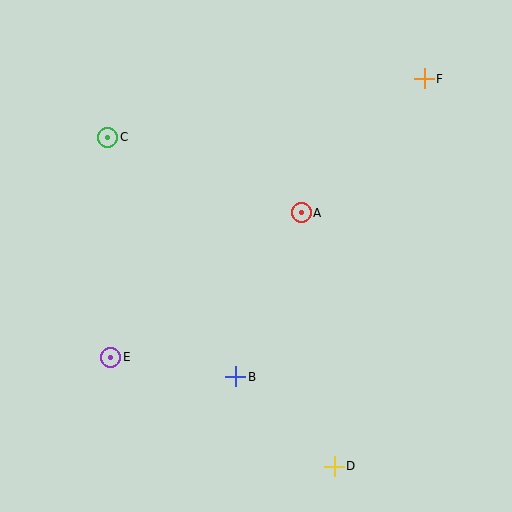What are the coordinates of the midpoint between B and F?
The midpoint between B and F is at (330, 228).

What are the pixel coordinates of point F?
Point F is at (424, 79).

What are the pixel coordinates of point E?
Point E is at (111, 357).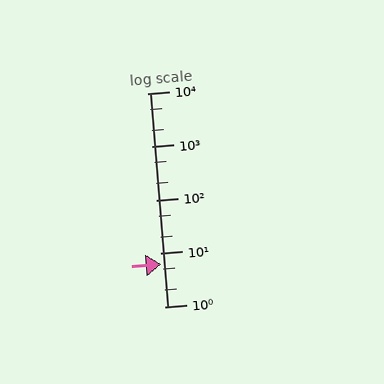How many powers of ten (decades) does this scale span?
The scale spans 4 decades, from 1 to 10000.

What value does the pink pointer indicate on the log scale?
The pointer indicates approximately 6.2.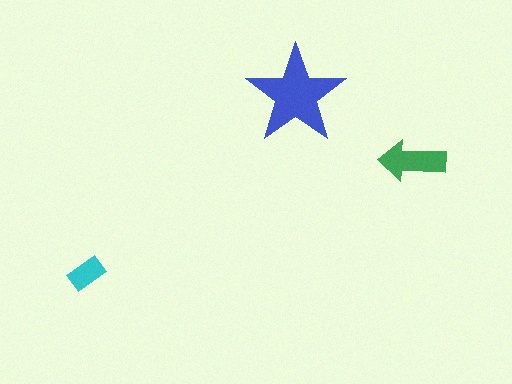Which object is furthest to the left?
The cyan rectangle is leftmost.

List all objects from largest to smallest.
The blue star, the green arrow, the cyan rectangle.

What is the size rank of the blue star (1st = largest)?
1st.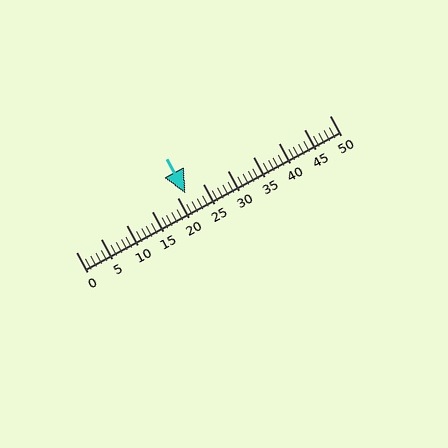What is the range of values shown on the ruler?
The ruler shows values from 0 to 50.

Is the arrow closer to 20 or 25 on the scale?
The arrow is closer to 20.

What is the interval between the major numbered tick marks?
The major tick marks are spaced 5 units apart.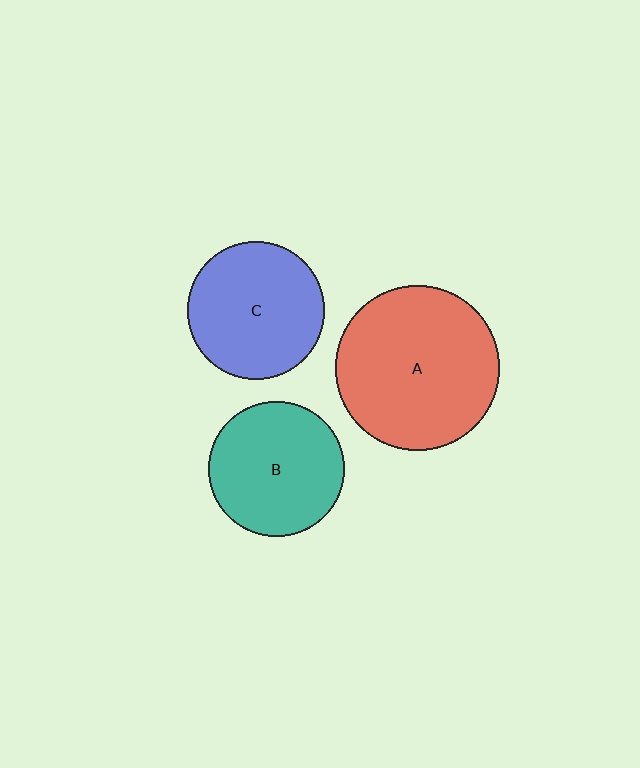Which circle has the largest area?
Circle A (red).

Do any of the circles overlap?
No, none of the circles overlap.